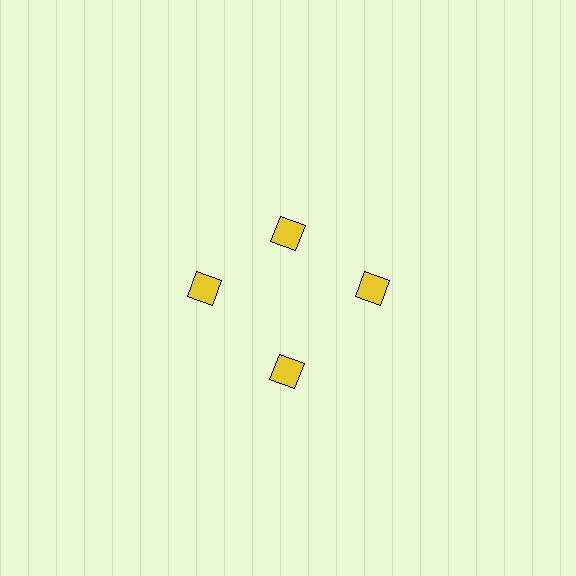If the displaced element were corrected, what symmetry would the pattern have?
It would have 4-fold rotational symmetry — the pattern would map onto itself every 90 degrees.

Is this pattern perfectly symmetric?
No. The 4 yellow diamonds are arranged in a ring, but one element near the 12 o'clock position is pulled inward toward the center, breaking the 4-fold rotational symmetry.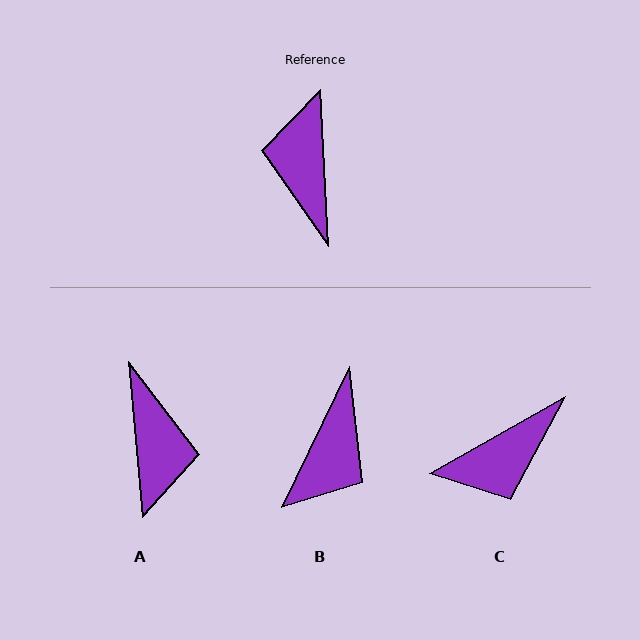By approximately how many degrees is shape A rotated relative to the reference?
Approximately 177 degrees clockwise.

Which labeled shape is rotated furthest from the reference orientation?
A, about 177 degrees away.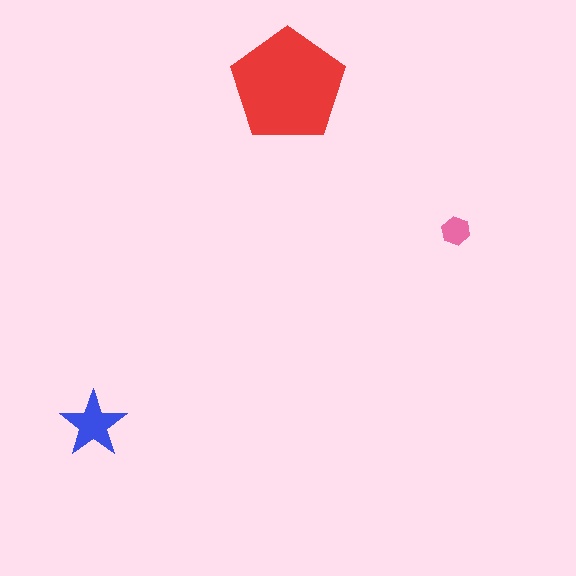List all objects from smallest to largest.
The pink hexagon, the blue star, the red pentagon.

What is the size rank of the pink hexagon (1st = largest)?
3rd.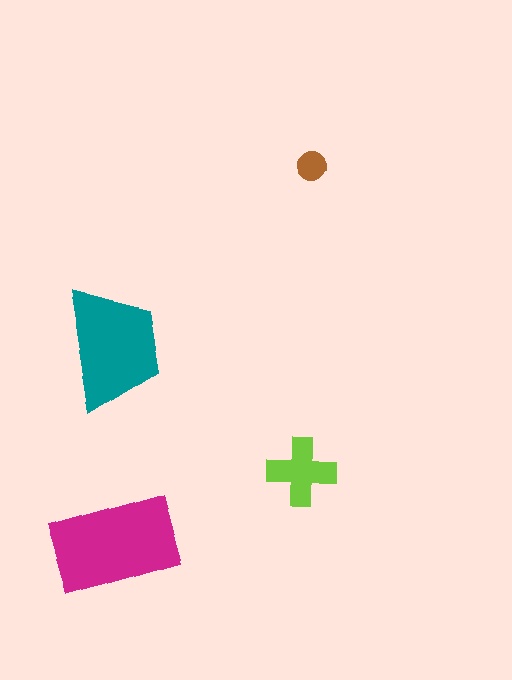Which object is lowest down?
The magenta rectangle is bottommost.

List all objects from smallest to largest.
The brown circle, the lime cross, the teal trapezoid, the magenta rectangle.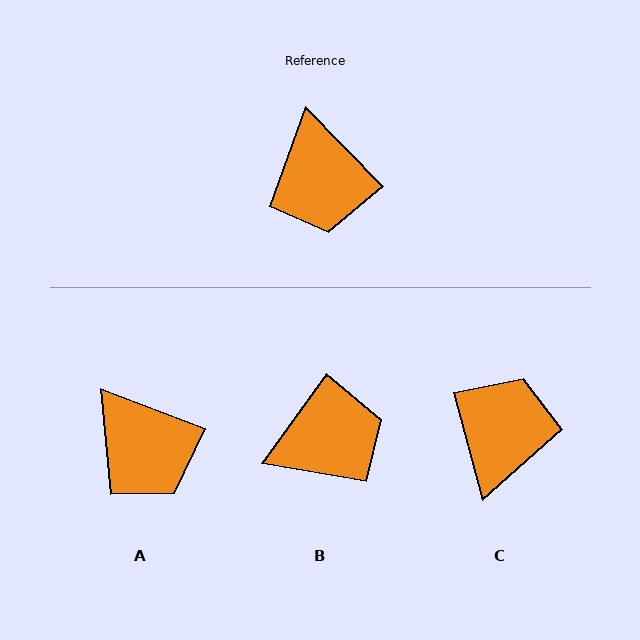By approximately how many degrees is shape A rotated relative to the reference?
Approximately 24 degrees counter-clockwise.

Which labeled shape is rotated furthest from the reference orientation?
C, about 151 degrees away.